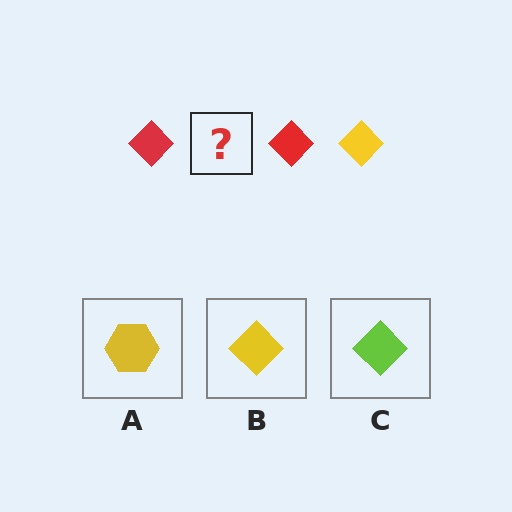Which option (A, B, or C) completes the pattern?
B.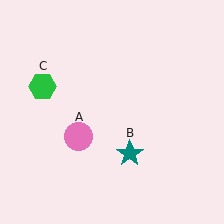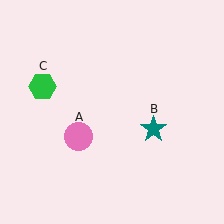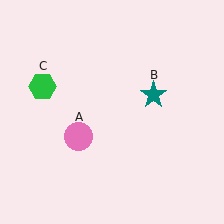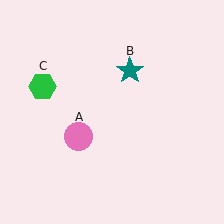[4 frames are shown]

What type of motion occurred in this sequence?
The teal star (object B) rotated counterclockwise around the center of the scene.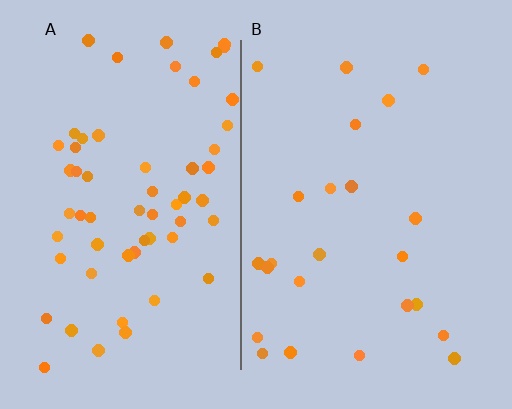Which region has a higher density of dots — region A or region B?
A (the left).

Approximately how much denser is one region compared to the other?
Approximately 2.5× — region A over region B.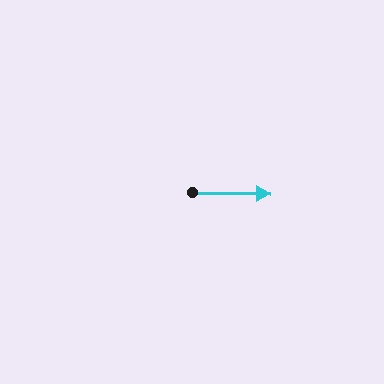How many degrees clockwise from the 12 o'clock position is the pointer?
Approximately 91 degrees.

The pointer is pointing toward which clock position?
Roughly 3 o'clock.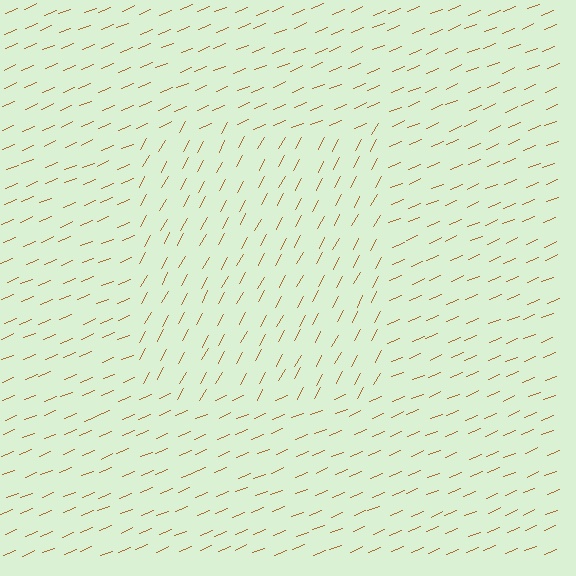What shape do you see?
I see a rectangle.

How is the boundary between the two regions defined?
The boundary is defined purely by a change in line orientation (approximately 39 degrees difference). All lines are the same color and thickness.